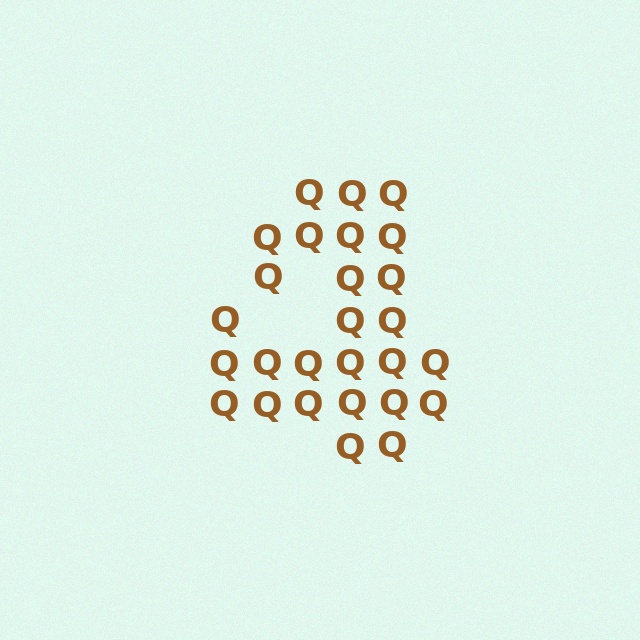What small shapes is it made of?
It is made of small letter Q's.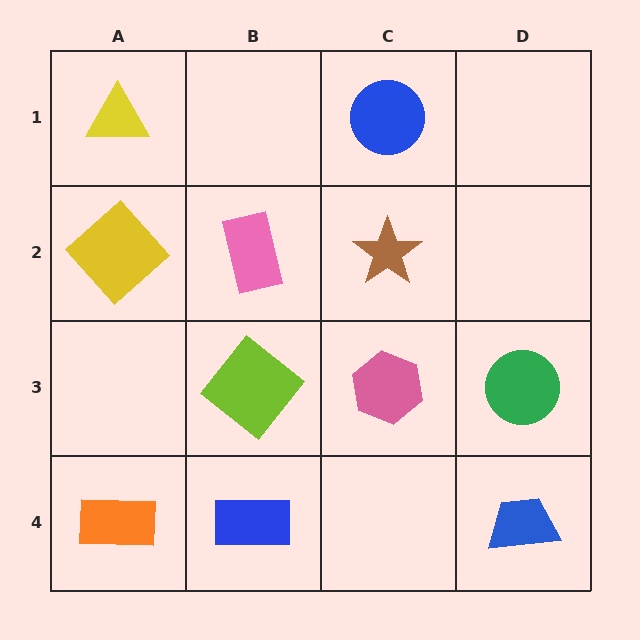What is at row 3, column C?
A pink hexagon.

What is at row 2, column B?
A pink rectangle.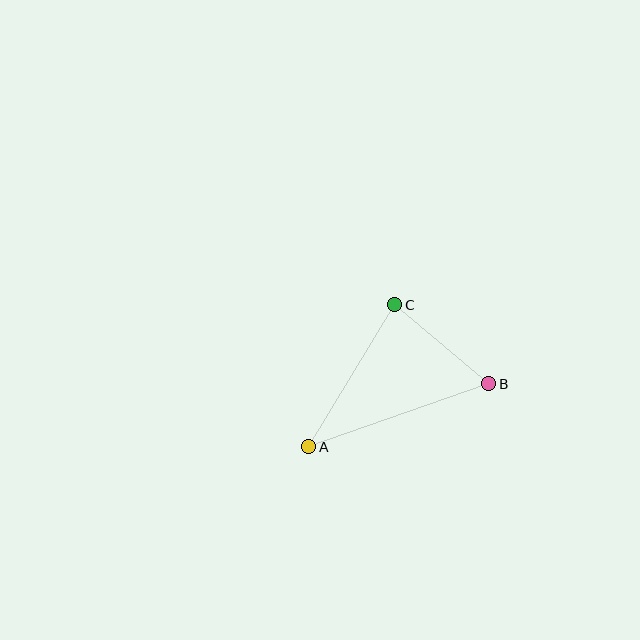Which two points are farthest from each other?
Points A and B are farthest from each other.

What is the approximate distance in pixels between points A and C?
The distance between A and C is approximately 166 pixels.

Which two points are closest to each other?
Points B and C are closest to each other.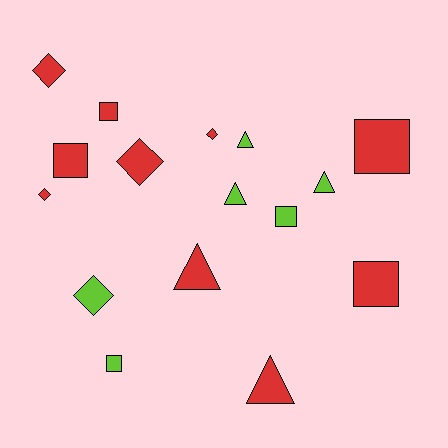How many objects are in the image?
There are 16 objects.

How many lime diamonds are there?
There is 1 lime diamond.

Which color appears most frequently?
Red, with 10 objects.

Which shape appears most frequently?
Square, with 6 objects.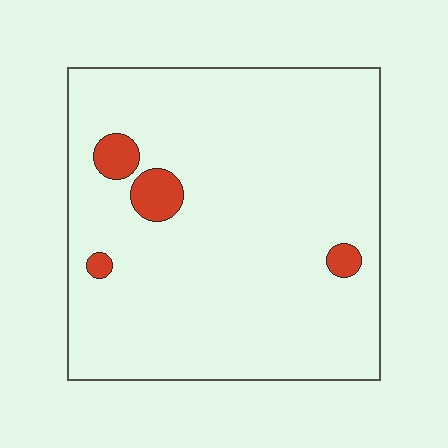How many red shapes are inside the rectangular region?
4.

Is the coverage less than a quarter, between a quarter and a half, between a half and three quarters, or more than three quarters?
Less than a quarter.